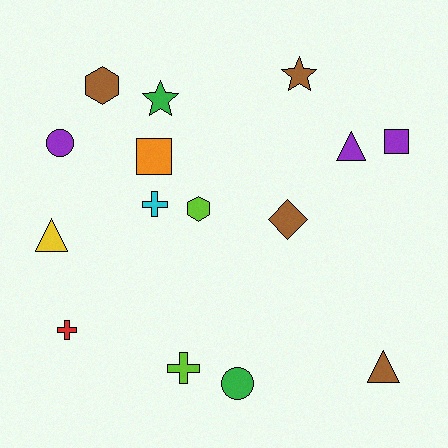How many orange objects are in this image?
There is 1 orange object.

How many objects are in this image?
There are 15 objects.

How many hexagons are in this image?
There are 2 hexagons.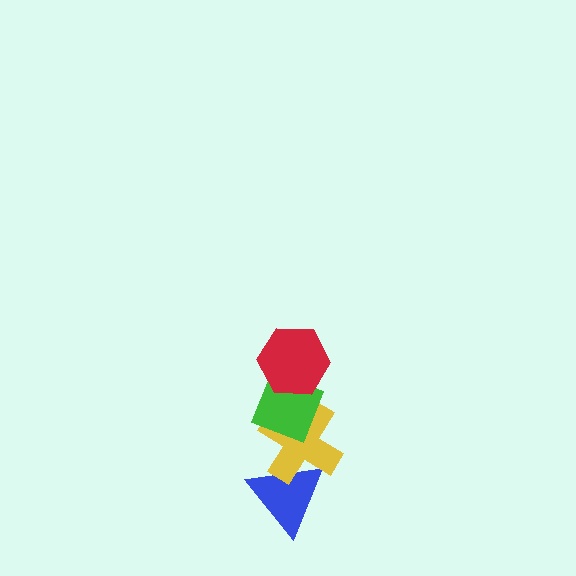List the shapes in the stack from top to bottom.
From top to bottom: the red hexagon, the green diamond, the yellow cross, the blue triangle.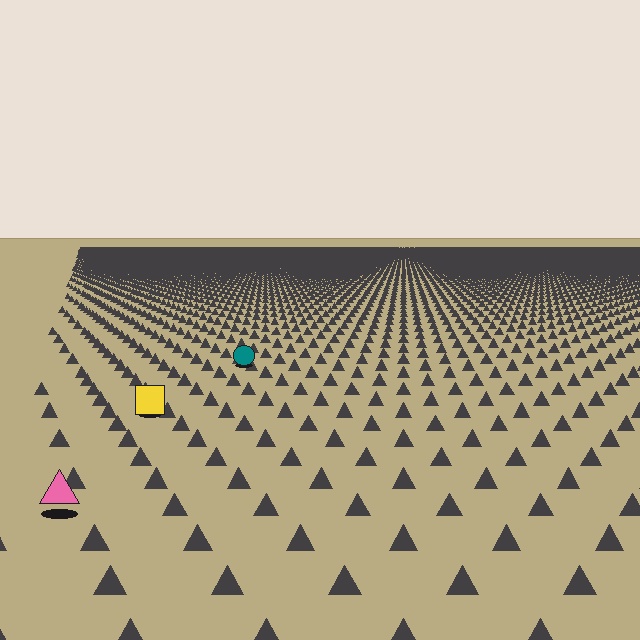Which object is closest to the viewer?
The pink triangle is closest. The texture marks near it are larger and more spread out.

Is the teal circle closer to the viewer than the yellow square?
No. The yellow square is closer — you can tell from the texture gradient: the ground texture is coarser near it.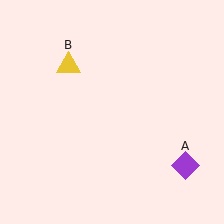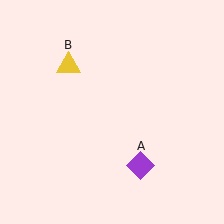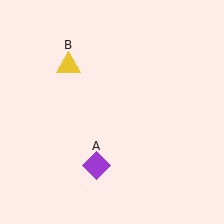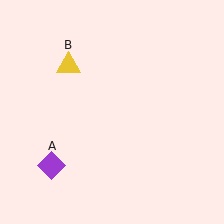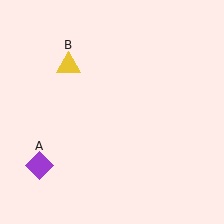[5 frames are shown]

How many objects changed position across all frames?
1 object changed position: purple diamond (object A).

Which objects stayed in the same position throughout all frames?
Yellow triangle (object B) remained stationary.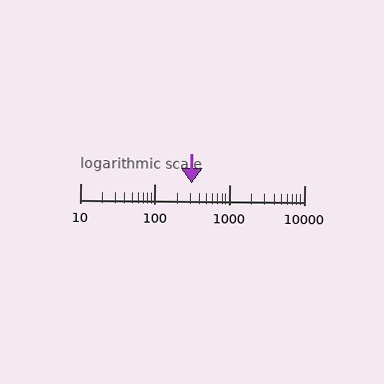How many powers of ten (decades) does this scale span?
The scale spans 3 decades, from 10 to 10000.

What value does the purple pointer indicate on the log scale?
The pointer indicates approximately 310.